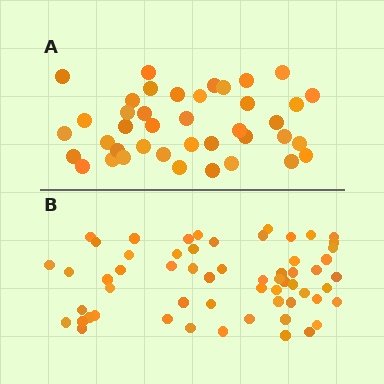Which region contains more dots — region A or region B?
Region B (the bottom region) has more dots.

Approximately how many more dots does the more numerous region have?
Region B has approximately 20 more dots than region A.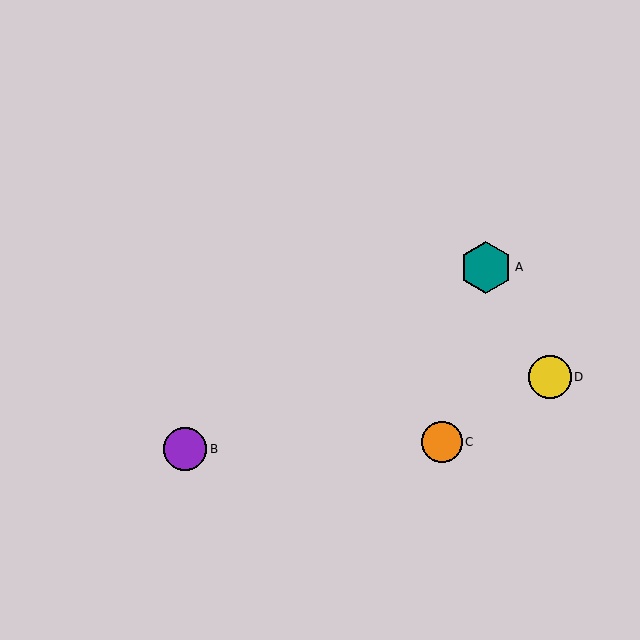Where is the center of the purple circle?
The center of the purple circle is at (185, 449).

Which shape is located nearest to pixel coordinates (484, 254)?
The teal hexagon (labeled A) at (486, 267) is nearest to that location.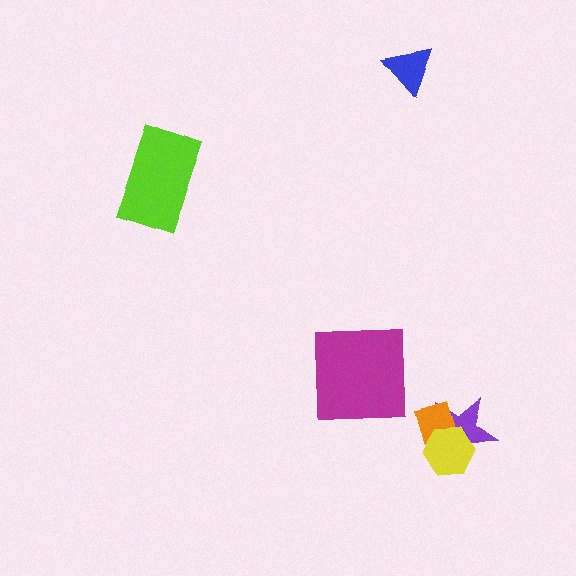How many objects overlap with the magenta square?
0 objects overlap with the magenta square.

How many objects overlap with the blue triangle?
0 objects overlap with the blue triangle.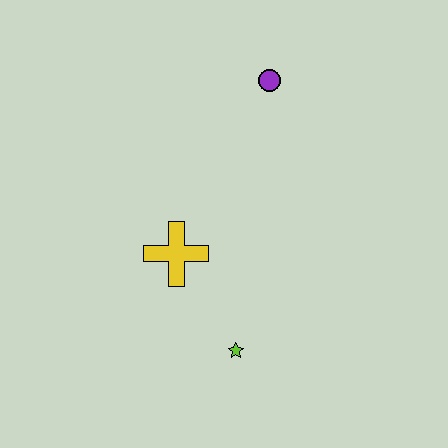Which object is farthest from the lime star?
The purple circle is farthest from the lime star.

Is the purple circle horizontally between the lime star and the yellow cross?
No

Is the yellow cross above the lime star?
Yes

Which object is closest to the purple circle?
The yellow cross is closest to the purple circle.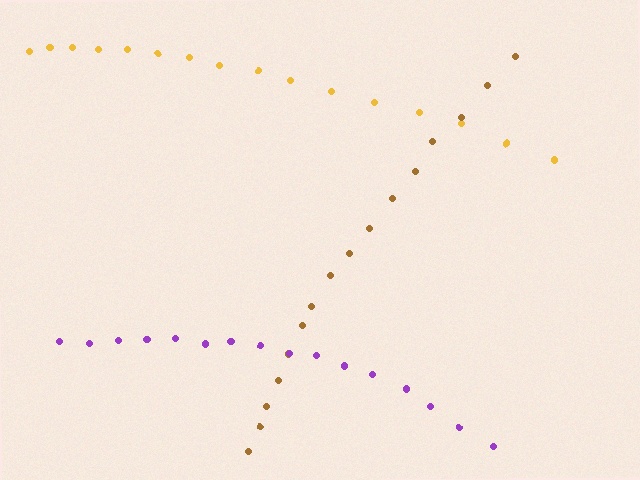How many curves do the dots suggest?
There are 3 distinct paths.